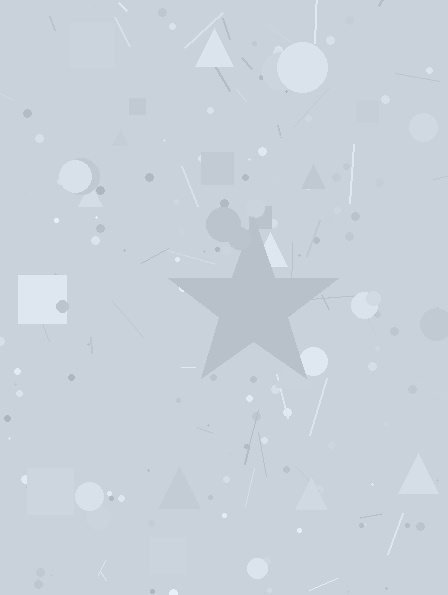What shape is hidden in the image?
A star is hidden in the image.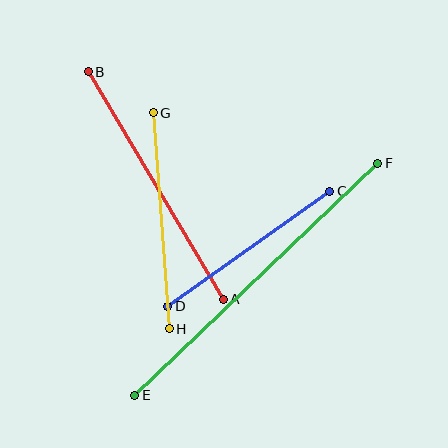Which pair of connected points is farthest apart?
Points E and F are farthest apart.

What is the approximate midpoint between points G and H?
The midpoint is at approximately (161, 221) pixels.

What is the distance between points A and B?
The distance is approximately 264 pixels.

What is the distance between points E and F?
The distance is approximately 336 pixels.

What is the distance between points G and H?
The distance is approximately 217 pixels.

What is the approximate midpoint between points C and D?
The midpoint is at approximately (249, 249) pixels.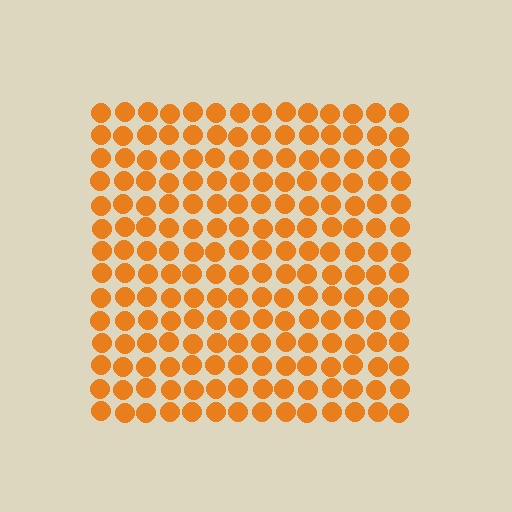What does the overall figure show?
The overall figure shows a square.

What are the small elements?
The small elements are circles.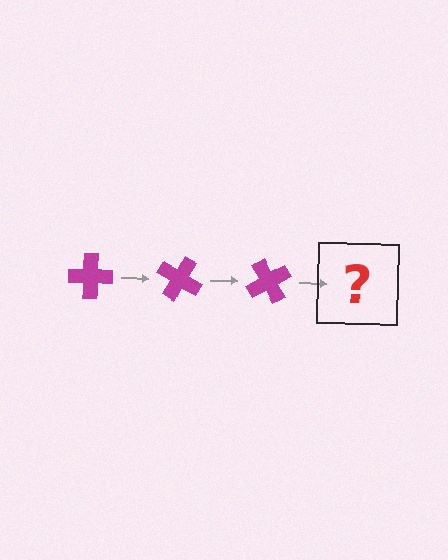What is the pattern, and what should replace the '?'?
The pattern is that the cross rotates 30 degrees each step. The '?' should be a magenta cross rotated 90 degrees.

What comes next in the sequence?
The next element should be a magenta cross rotated 90 degrees.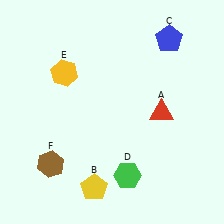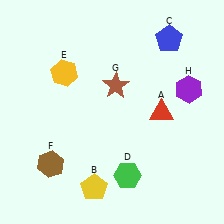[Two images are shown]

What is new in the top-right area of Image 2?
A purple hexagon (H) was added in the top-right area of Image 2.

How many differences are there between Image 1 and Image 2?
There are 2 differences between the two images.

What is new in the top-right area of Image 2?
A brown star (G) was added in the top-right area of Image 2.